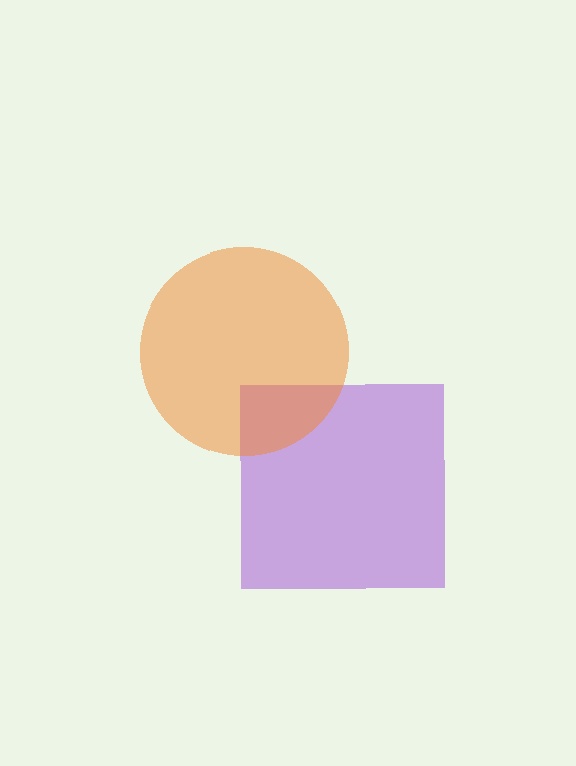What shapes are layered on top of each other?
The layered shapes are: a purple square, an orange circle.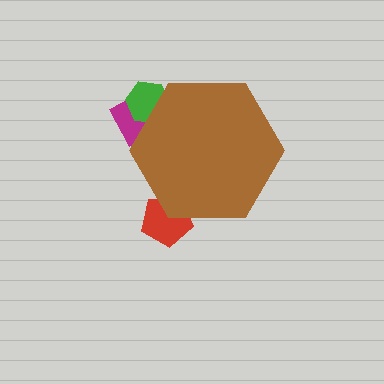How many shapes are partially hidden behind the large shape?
3 shapes are partially hidden.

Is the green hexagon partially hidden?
Yes, the green hexagon is partially hidden behind the brown hexagon.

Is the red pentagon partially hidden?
Yes, the red pentagon is partially hidden behind the brown hexagon.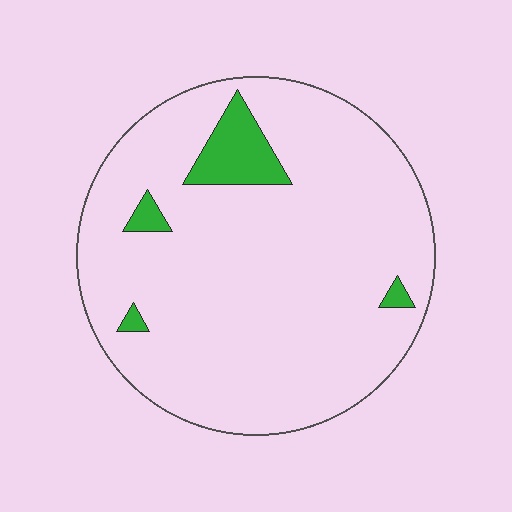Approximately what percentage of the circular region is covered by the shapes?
Approximately 10%.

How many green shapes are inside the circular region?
4.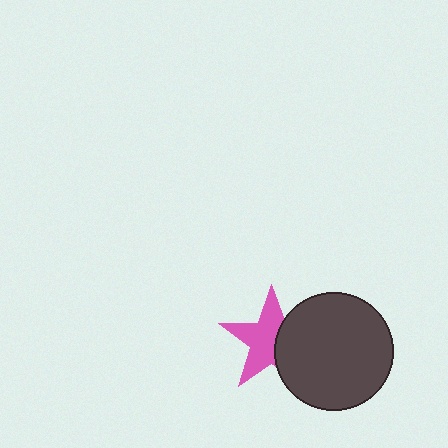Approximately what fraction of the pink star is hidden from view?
Roughly 39% of the pink star is hidden behind the dark gray circle.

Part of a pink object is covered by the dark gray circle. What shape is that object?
It is a star.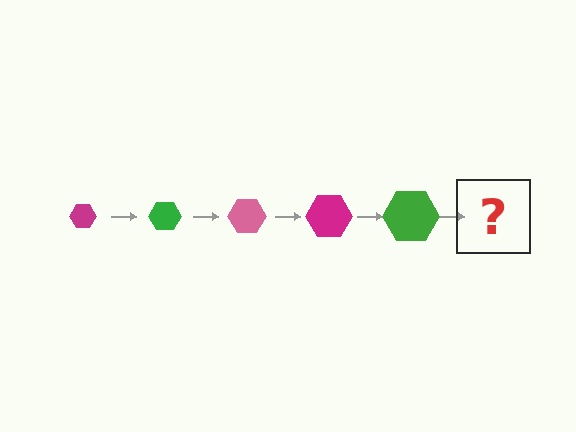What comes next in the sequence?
The next element should be a pink hexagon, larger than the previous one.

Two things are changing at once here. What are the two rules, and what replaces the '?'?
The two rules are that the hexagon grows larger each step and the color cycles through magenta, green, and pink. The '?' should be a pink hexagon, larger than the previous one.